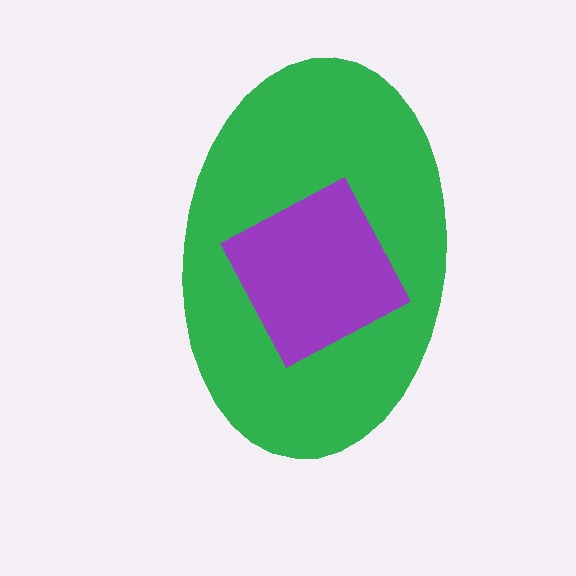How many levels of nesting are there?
2.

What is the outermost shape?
The green ellipse.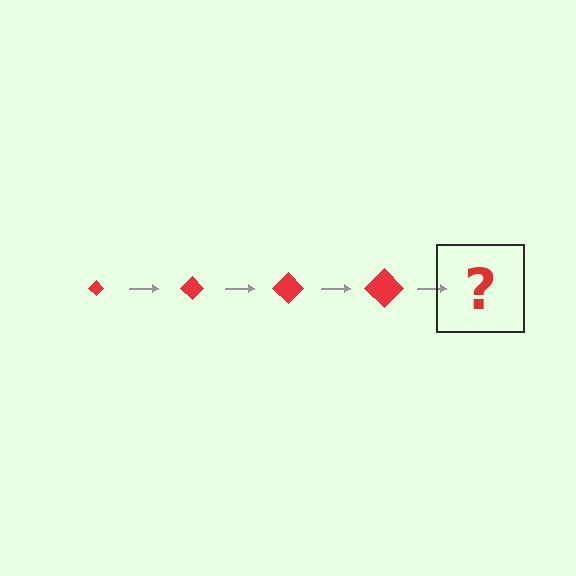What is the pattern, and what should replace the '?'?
The pattern is that the diamond gets progressively larger each step. The '?' should be a red diamond, larger than the previous one.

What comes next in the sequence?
The next element should be a red diamond, larger than the previous one.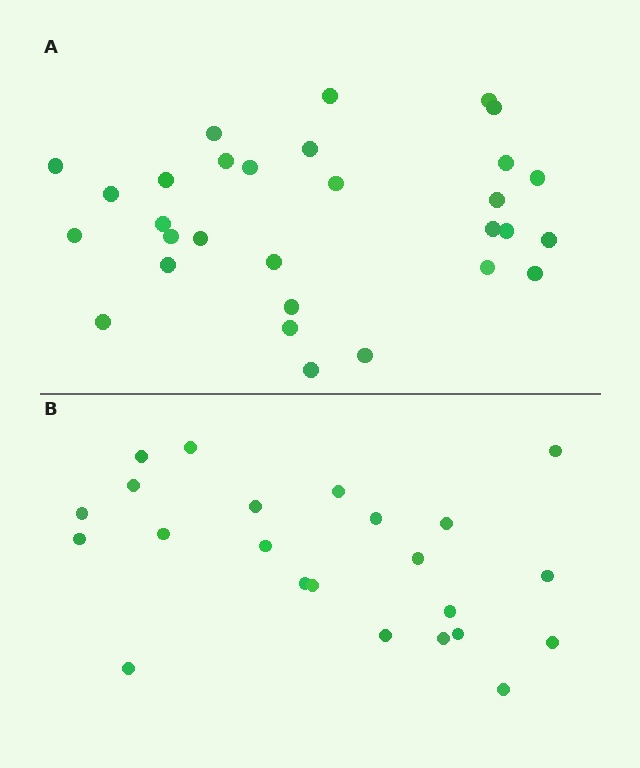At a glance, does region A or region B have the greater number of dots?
Region A (the top region) has more dots.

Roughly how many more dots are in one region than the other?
Region A has roughly 8 or so more dots than region B.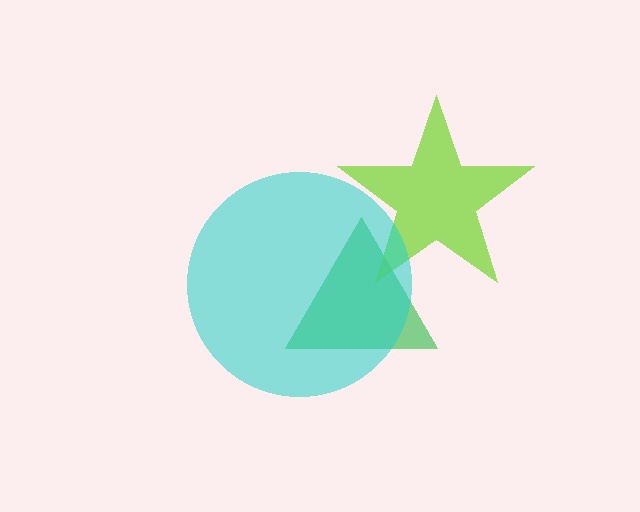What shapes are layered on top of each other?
The layered shapes are: a green triangle, a lime star, a cyan circle.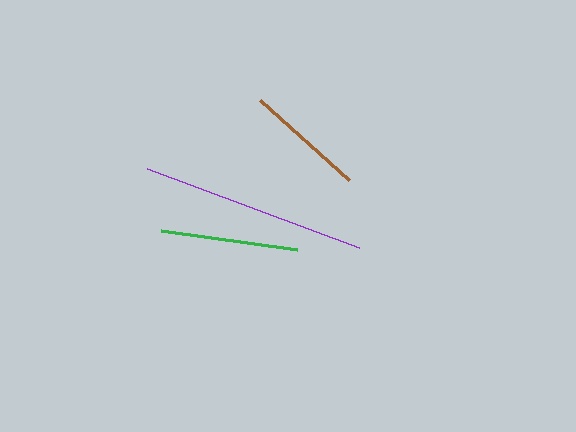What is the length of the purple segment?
The purple segment is approximately 227 pixels long.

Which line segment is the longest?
The purple line is the longest at approximately 227 pixels.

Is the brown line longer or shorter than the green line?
The green line is longer than the brown line.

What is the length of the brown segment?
The brown segment is approximately 120 pixels long.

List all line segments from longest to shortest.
From longest to shortest: purple, green, brown.